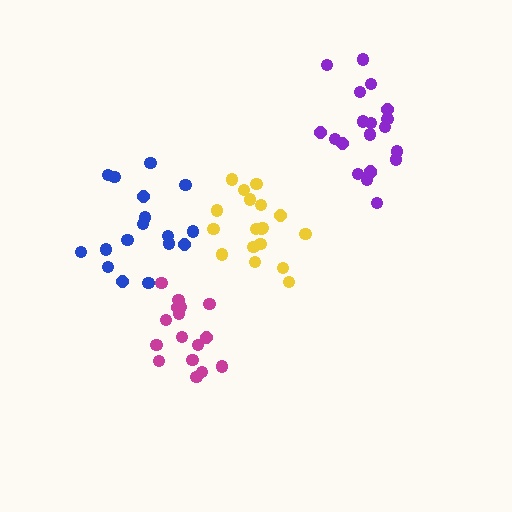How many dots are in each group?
Group 1: 20 dots, Group 2: 18 dots, Group 3: 16 dots, Group 4: 17 dots (71 total).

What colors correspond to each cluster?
The clusters are colored: purple, yellow, magenta, blue.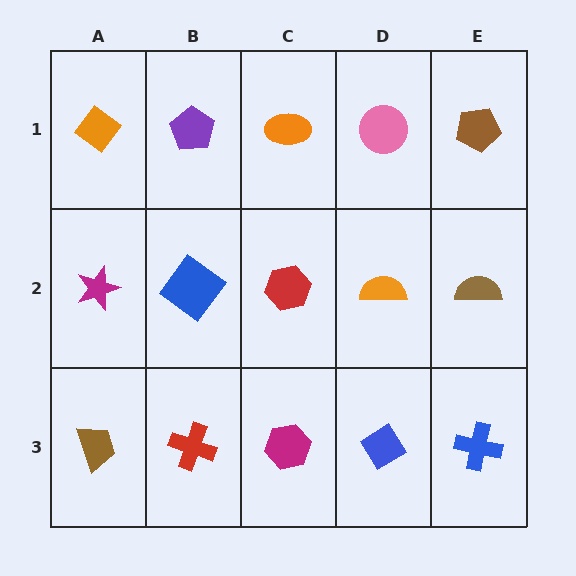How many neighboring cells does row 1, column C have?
3.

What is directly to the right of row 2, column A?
A blue diamond.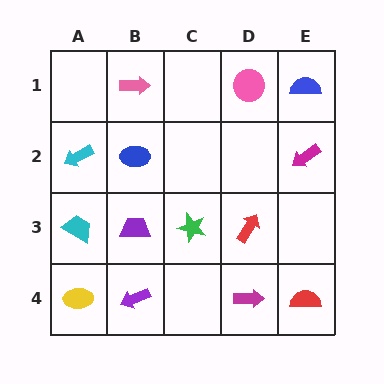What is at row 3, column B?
A purple trapezoid.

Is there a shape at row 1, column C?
No, that cell is empty.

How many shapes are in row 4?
4 shapes.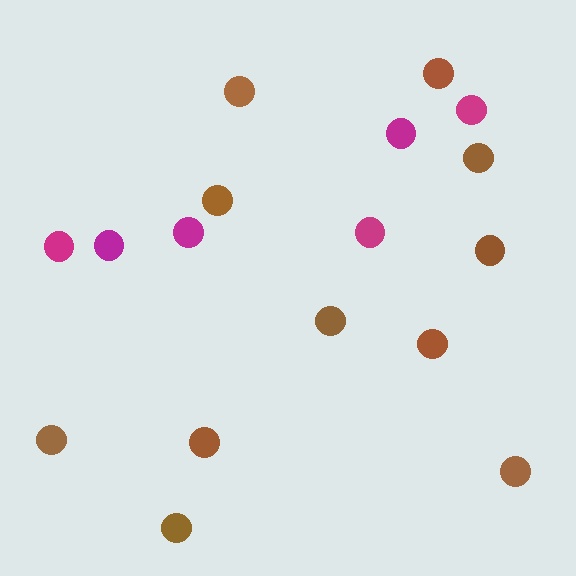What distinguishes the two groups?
There are 2 groups: one group of brown circles (11) and one group of magenta circles (6).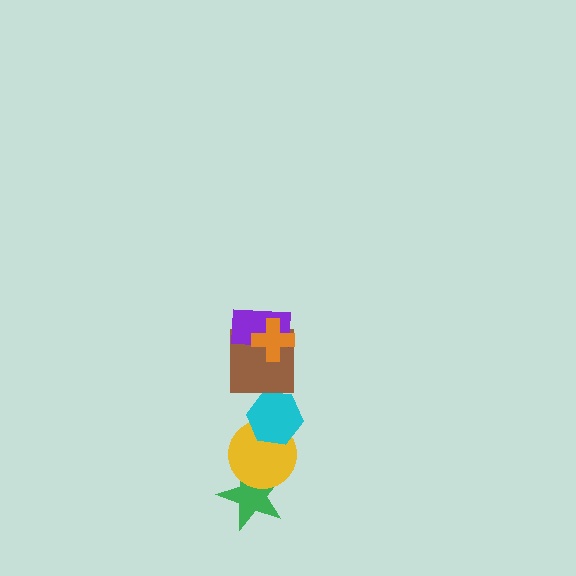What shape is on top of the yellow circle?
The cyan hexagon is on top of the yellow circle.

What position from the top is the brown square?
The brown square is 3rd from the top.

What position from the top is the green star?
The green star is 6th from the top.